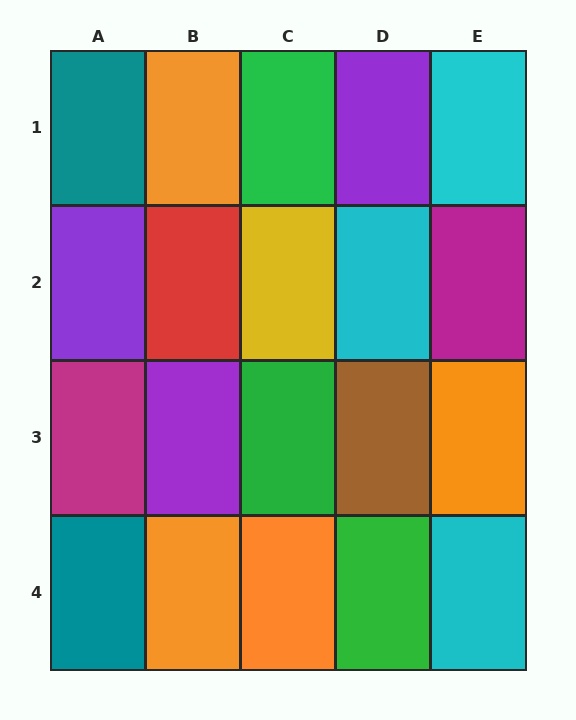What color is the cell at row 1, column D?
Purple.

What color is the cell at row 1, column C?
Green.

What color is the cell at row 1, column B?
Orange.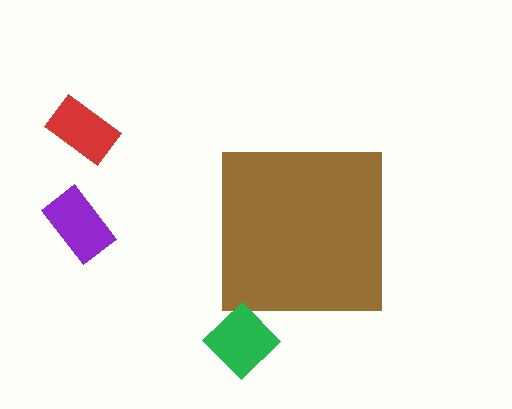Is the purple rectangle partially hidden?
No, the purple rectangle is fully visible.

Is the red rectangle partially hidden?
No, the red rectangle is fully visible.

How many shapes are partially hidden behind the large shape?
0 shapes are partially hidden.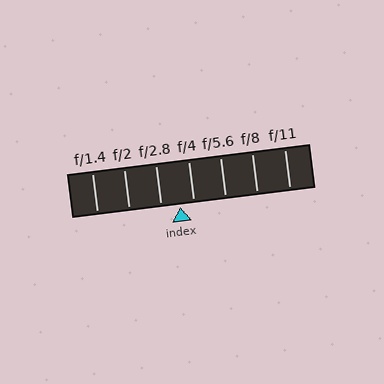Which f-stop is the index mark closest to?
The index mark is closest to f/4.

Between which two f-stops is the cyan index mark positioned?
The index mark is between f/2.8 and f/4.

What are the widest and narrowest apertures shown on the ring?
The widest aperture shown is f/1.4 and the narrowest is f/11.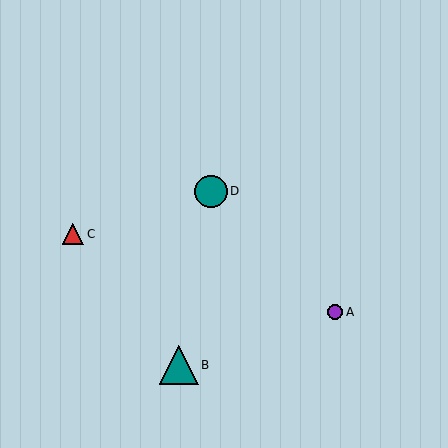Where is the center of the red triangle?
The center of the red triangle is at (73, 234).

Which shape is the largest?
The teal triangle (labeled B) is the largest.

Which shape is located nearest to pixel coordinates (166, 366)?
The teal triangle (labeled B) at (179, 365) is nearest to that location.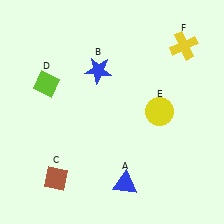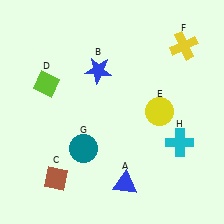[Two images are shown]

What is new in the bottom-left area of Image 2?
A teal circle (G) was added in the bottom-left area of Image 2.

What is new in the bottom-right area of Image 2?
A cyan cross (H) was added in the bottom-right area of Image 2.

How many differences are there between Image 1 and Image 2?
There are 2 differences between the two images.